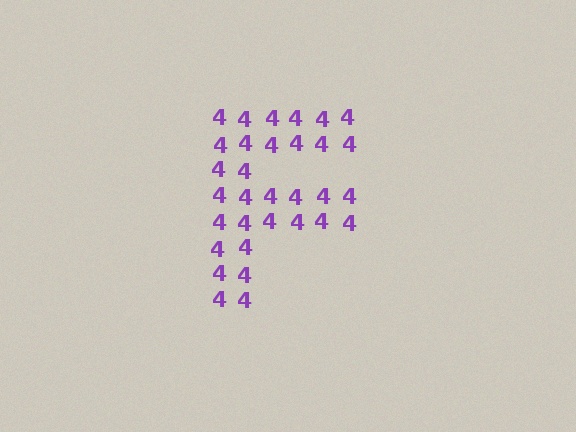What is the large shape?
The large shape is the letter F.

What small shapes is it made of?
It is made of small digit 4's.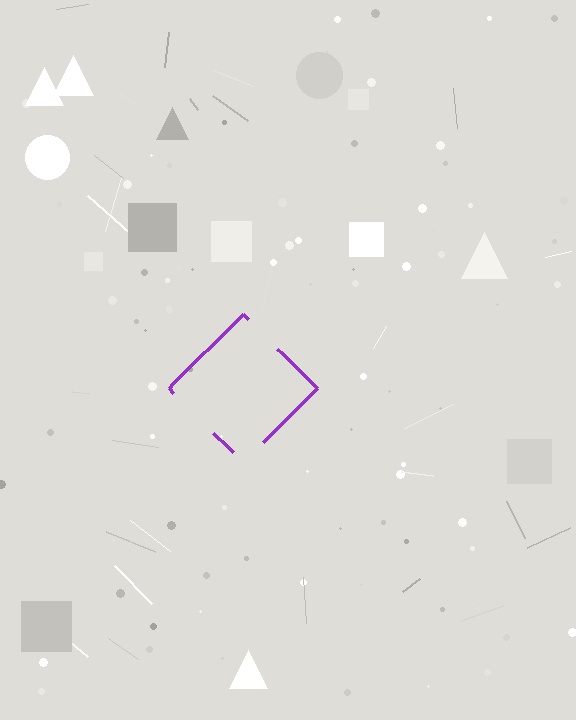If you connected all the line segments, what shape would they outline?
They would outline a diamond.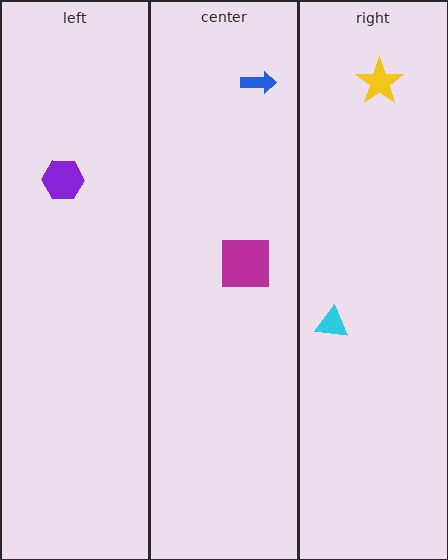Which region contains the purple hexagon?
The left region.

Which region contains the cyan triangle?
The right region.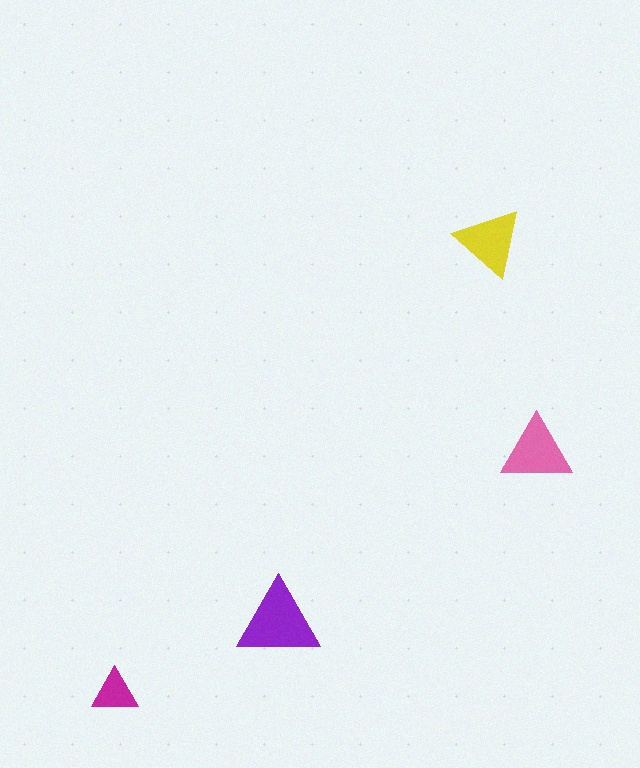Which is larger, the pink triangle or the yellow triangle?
The pink one.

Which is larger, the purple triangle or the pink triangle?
The purple one.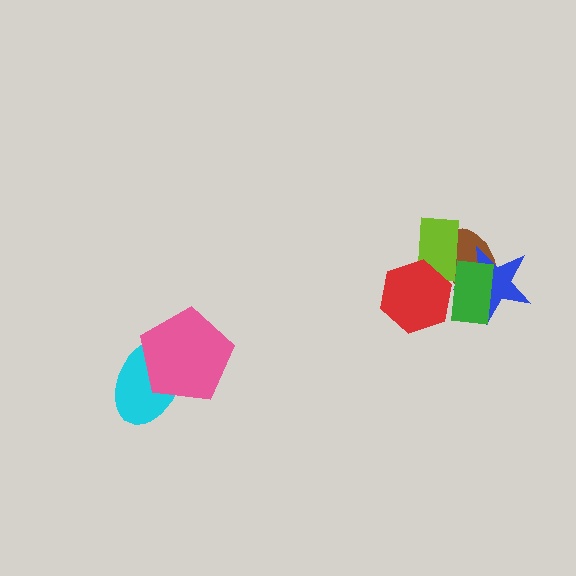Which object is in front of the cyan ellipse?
The pink pentagon is in front of the cyan ellipse.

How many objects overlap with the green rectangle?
4 objects overlap with the green rectangle.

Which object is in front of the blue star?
The green rectangle is in front of the blue star.